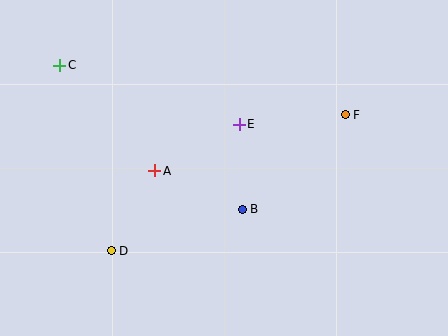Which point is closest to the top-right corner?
Point F is closest to the top-right corner.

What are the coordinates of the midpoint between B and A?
The midpoint between B and A is at (198, 190).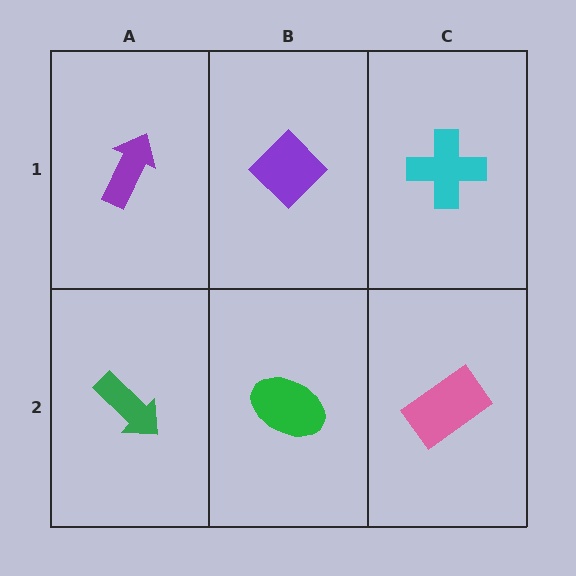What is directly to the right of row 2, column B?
A pink rectangle.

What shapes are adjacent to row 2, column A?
A purple arrow (row 1, column A), a green ellipse (row 2, column B).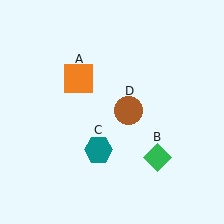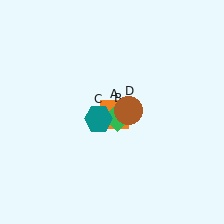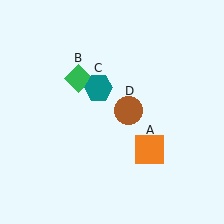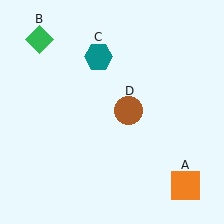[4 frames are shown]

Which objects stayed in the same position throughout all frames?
Brown circle (object D) remained stationary.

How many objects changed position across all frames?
3 objects changed position: orange square (object A), green diamond (object B), teal hexagon (object C).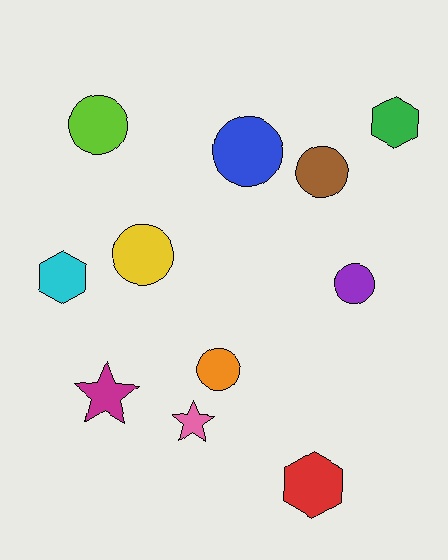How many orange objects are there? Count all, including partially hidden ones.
There is 1 orange object.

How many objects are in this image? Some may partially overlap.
There are 11 objects.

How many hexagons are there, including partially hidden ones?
There are 3 hexagons.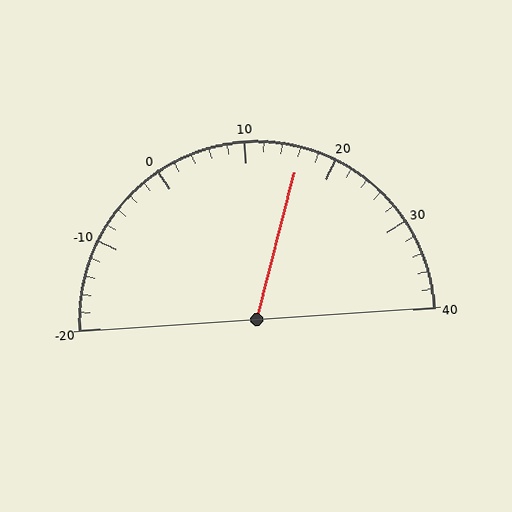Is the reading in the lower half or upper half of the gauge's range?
The reading is in the upper half of the range (-20 to 40).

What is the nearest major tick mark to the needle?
The nearest major tick mark is 20.